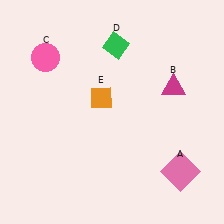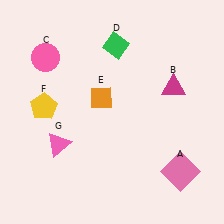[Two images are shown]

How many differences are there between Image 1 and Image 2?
There are 2 differences between the two images.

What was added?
A yellow pentagon (F), a pink triangle (G) were added in Image 2.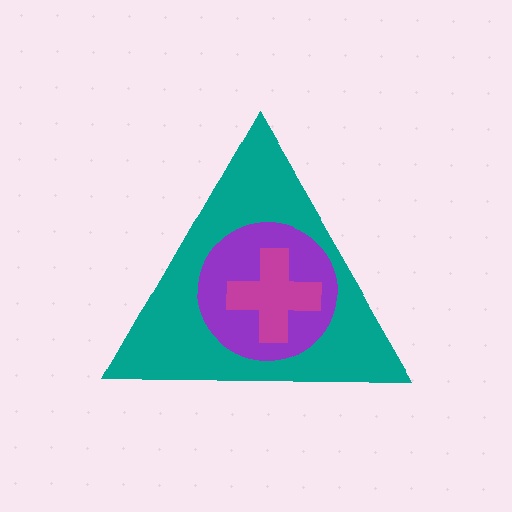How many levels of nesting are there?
3.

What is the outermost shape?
The teal triangle.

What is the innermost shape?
The magenta cross.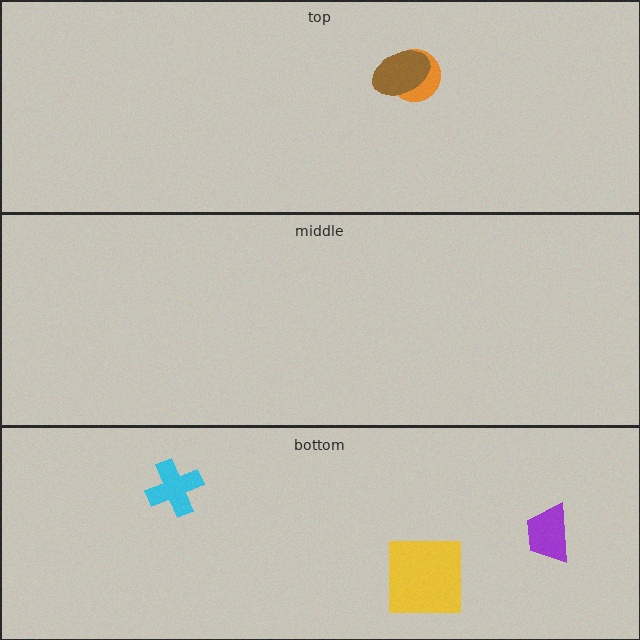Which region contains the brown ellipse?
The top region.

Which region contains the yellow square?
The bottom region.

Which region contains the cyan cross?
The bottom region.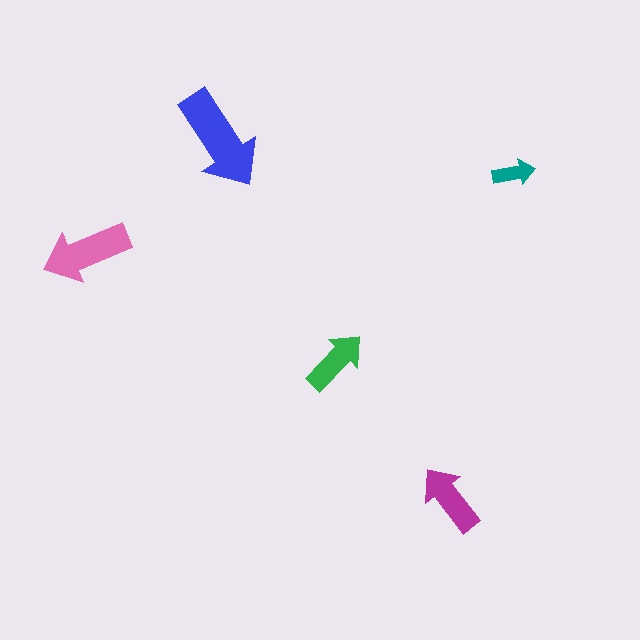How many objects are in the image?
There are 5 objects in the image.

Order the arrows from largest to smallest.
the blue one, the pink one, the magenta one, the green one, the teal one.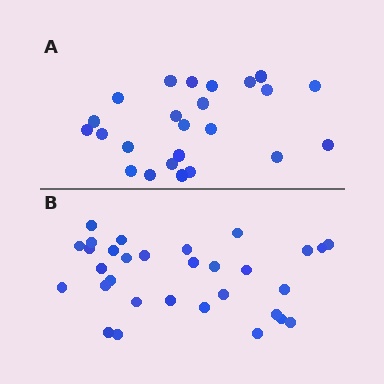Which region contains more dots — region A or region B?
Region B (the bottom region) has more dots.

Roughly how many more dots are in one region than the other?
Region B has roughly 8 or so more dots than region A.